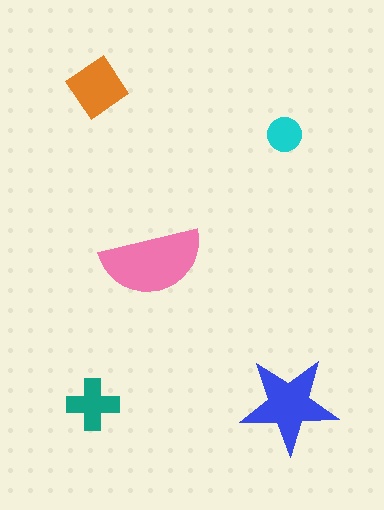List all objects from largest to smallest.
The pink semicircle, the blue star, the orange diamond, the teal cross, the cyan circle.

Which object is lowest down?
The blue star is bottommost.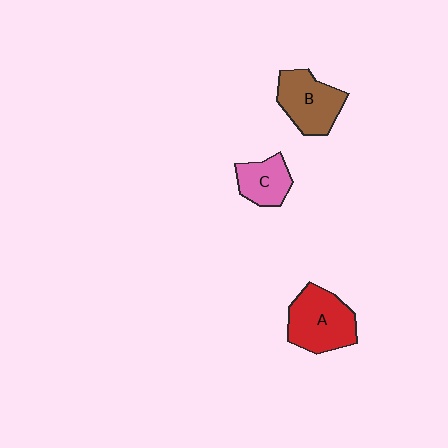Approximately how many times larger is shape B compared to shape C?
Approximately 1.4 times.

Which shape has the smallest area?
Shape C (pink).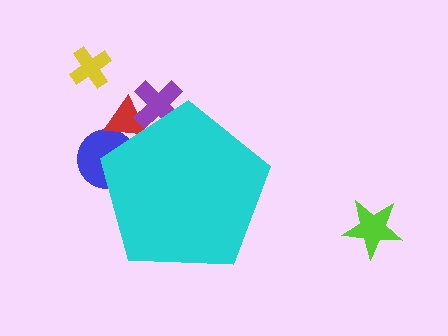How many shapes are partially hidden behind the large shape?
3 shapes are partially hidden.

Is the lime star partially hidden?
No, the lime star is fully visible.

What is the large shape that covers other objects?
A cyan pentagon.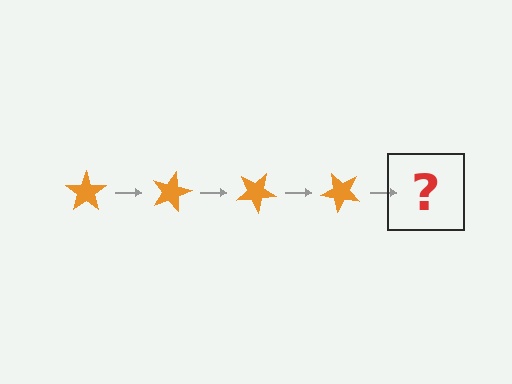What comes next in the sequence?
The next element should be an orange star rotated 60 degrees.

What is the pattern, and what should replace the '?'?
The pattern is that the star rotates 15 degrees each step. The '?' should be an orange star rotated 60 degrees.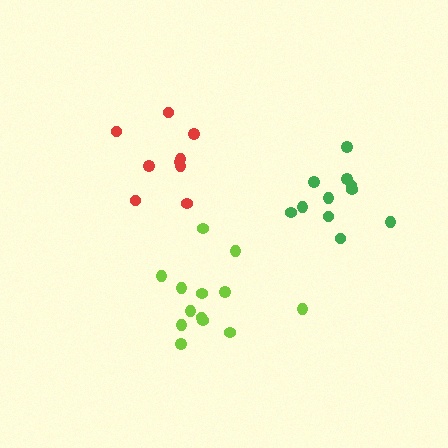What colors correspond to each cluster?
The clusters are colored: lime, green, red.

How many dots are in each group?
Group 1: 13 dots, Group 2: 11 dots, Group 3: 9 dots (33 total).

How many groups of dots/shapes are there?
There are 3 groups.